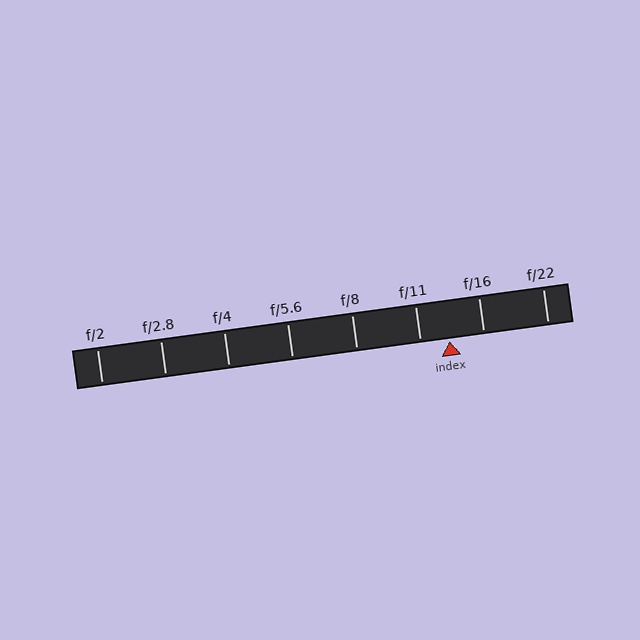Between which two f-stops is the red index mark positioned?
The index mark is between f/11 and f/16.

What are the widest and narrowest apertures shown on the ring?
The widest aperture shown is f/2 and the narrowest is f/22.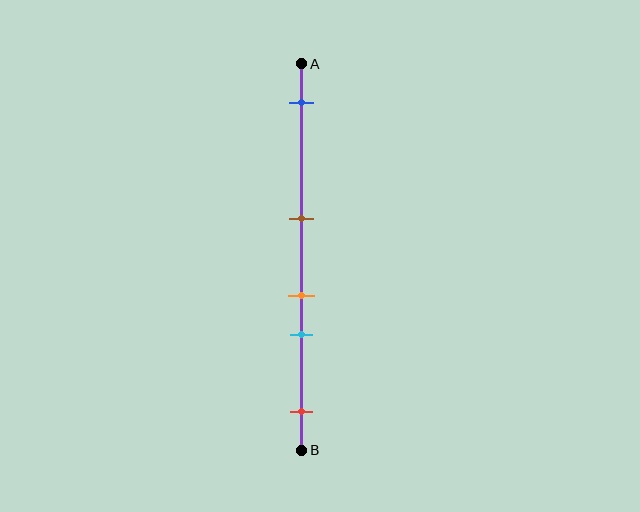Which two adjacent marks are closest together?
The orange and cyan marks are the closest adjacent pair.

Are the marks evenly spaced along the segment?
No, the marks are not evenly spaced.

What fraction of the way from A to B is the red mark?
The red mark is approximately 90% (0.9) of the way from A to B.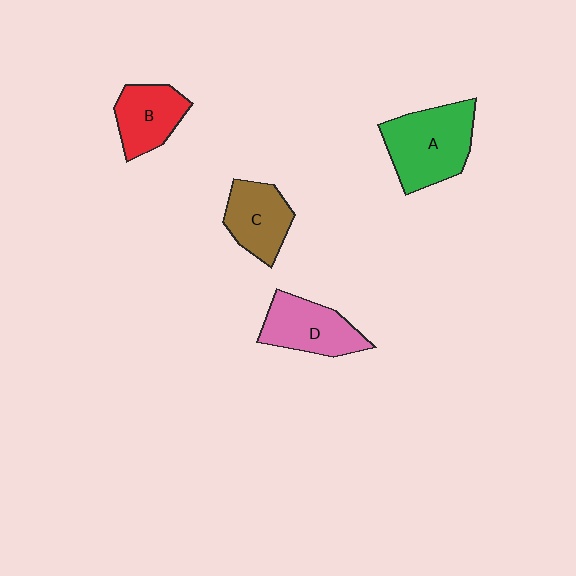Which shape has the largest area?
Shape A (green).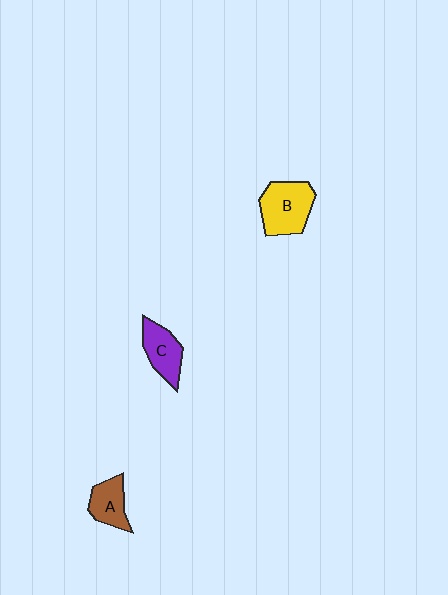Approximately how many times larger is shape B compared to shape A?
Approximately 1.5 times.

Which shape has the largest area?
Shape B (yellow).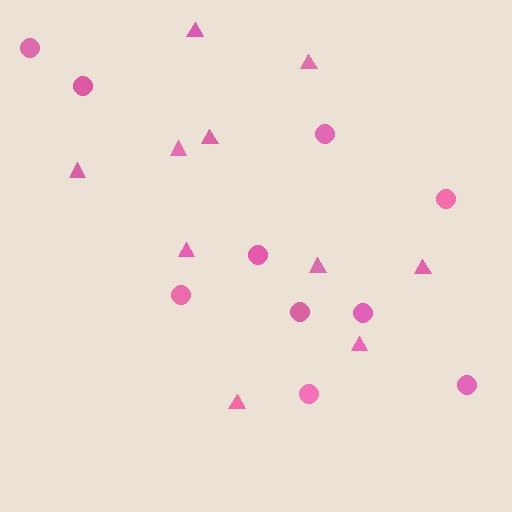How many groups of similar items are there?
There are 2 groups: one group of circles (10) and one group of triangles (10).